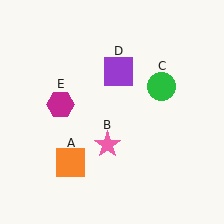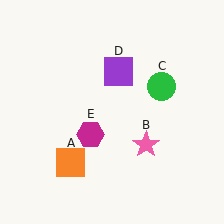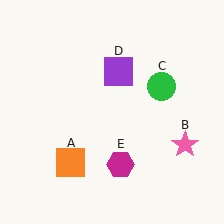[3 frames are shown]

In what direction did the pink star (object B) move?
The pink star (object B) moved right.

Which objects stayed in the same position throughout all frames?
Orange square (object A) and green circle (object C) and purple square (object D) remained stationary.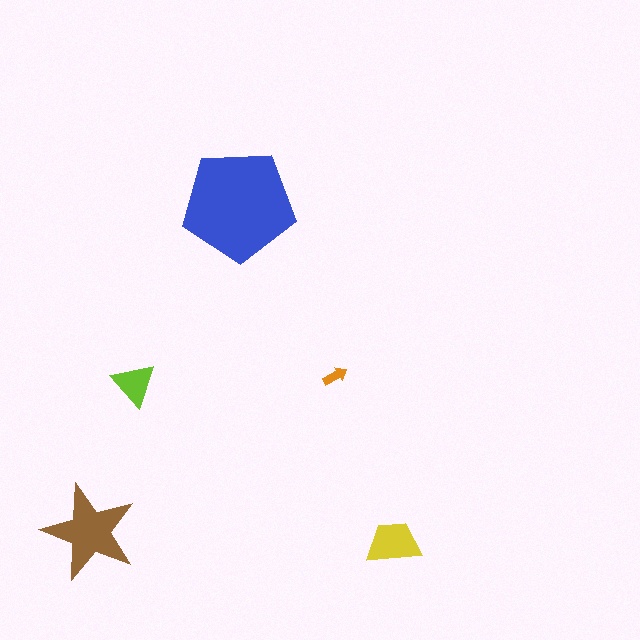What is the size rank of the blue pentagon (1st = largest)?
1st.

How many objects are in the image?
There are 5 objects in the image.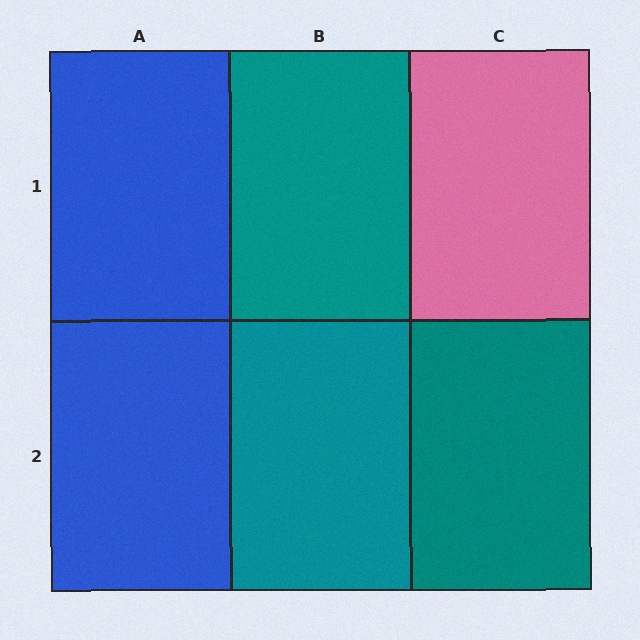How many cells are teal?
3 cells are teal.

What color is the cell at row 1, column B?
Teal.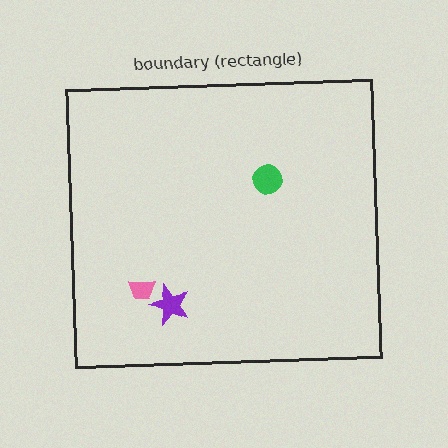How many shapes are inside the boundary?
3 inside, 0 outside.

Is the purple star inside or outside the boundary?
Inside.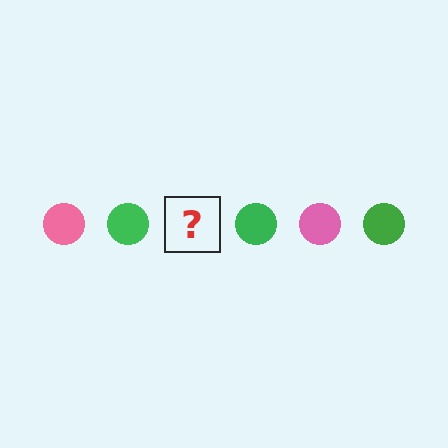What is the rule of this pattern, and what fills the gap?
The rule is that the pattern cycles through pink, green circles. The gap should be filled with a pink circle.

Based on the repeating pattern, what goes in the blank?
The blank should be a pink circle.